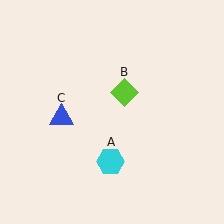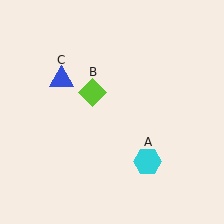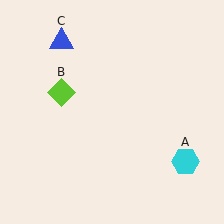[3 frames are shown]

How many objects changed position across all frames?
3 objects changed position: cyan hexagon (object A), lime diamond (object B), blue triangle (object C).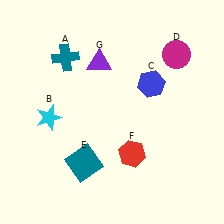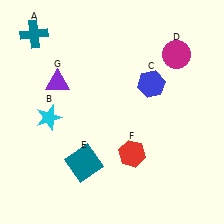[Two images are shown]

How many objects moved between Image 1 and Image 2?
2 objects moved between the two images.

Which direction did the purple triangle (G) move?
The purple triangle (G) moved left.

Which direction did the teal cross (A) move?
The teal cross (A) moved left.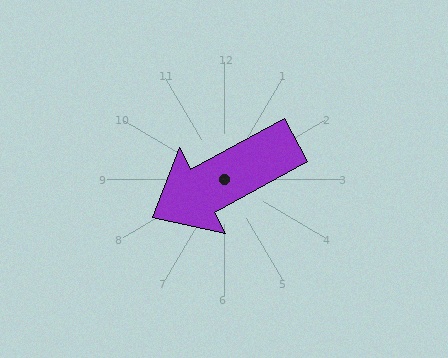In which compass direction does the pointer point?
Southwest.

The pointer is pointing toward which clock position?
Roughly 8 o'clock.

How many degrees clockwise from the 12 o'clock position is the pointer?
Approximately 242 degrees.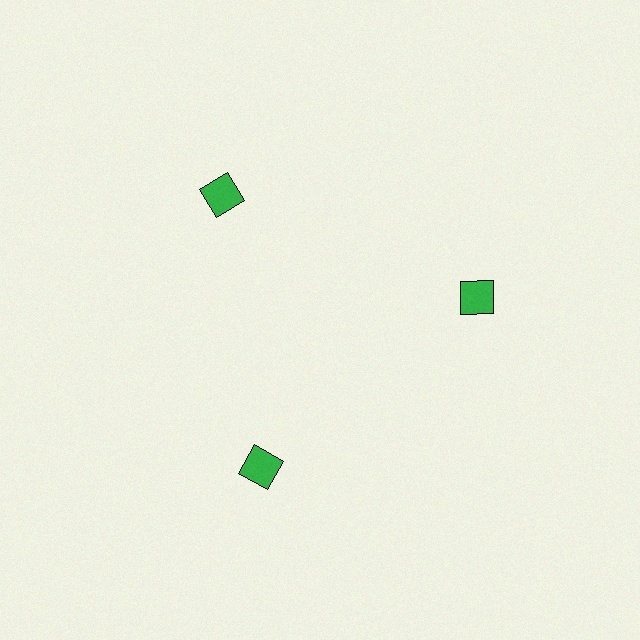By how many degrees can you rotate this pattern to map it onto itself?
The pattern maps onto itself every 120 degrees of rotation.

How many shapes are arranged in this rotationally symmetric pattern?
There are 3 shapes, arranged in 3 groups of 1.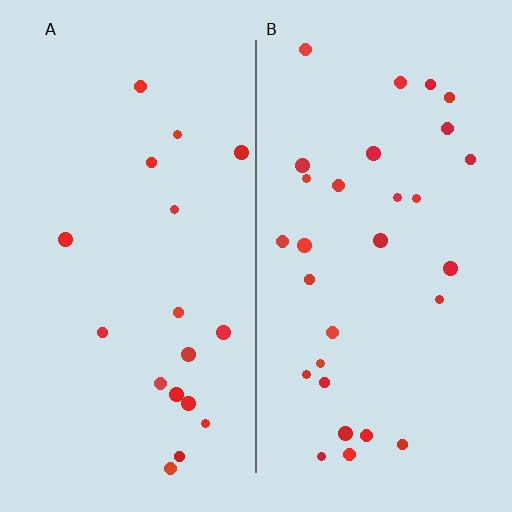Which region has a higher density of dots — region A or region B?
B (the right).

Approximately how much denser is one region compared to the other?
Approximately 1.7× — region B over region A.